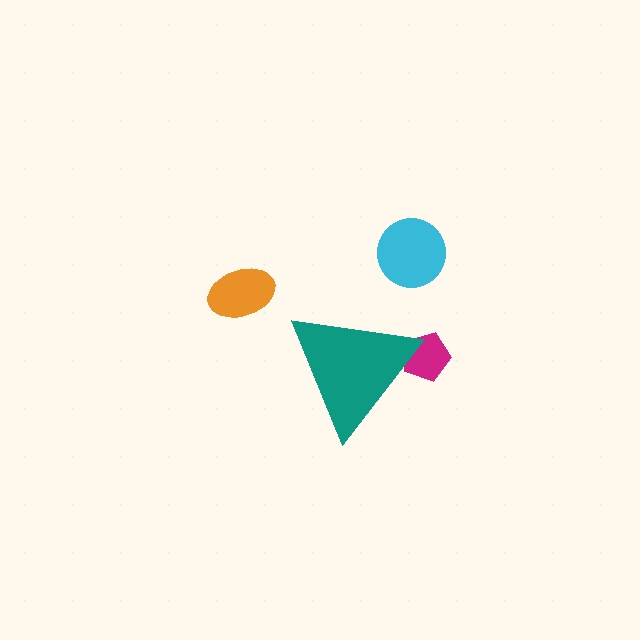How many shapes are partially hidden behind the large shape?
1 shape is partially hidden.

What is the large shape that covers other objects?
A teal triangle.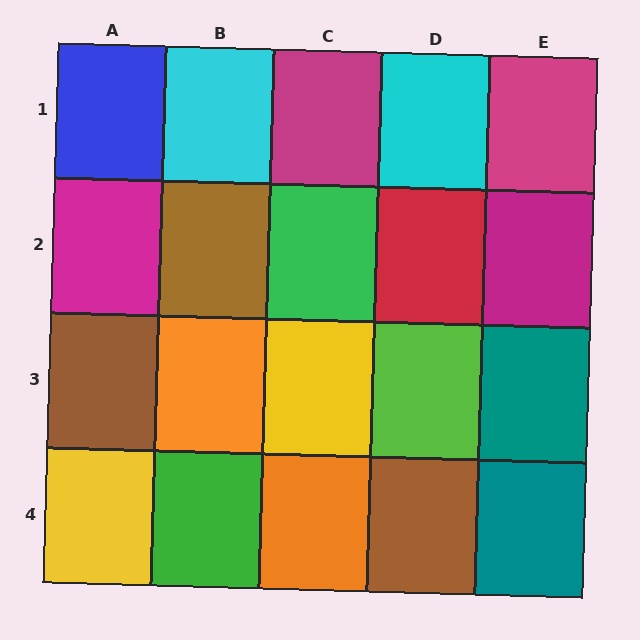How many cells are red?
1 cell is red.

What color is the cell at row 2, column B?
Brown.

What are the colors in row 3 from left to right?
Brown, orange, yellow, lime, teal.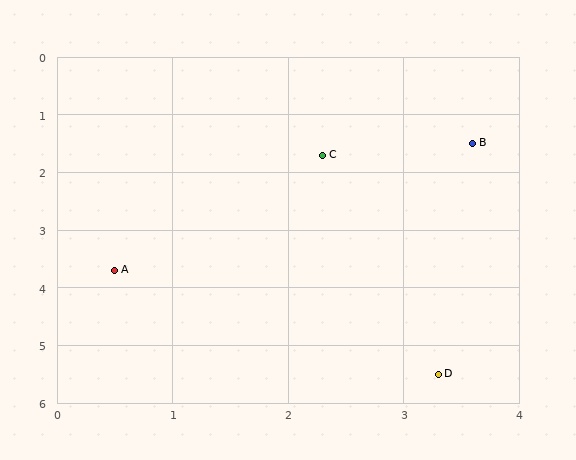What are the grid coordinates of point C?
Point C is at approximately (2.3, 1.7).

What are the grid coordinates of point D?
Point D is at approximately (3.3, 5.5).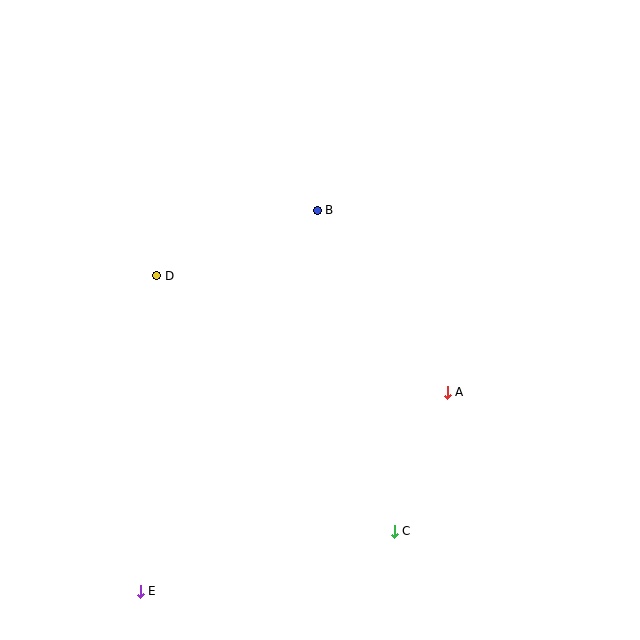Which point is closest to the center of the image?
Point B at (317, 210) is closest to the center.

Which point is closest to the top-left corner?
Point D is closest to the top-left corner.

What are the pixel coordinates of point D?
Point D is at (157, 276).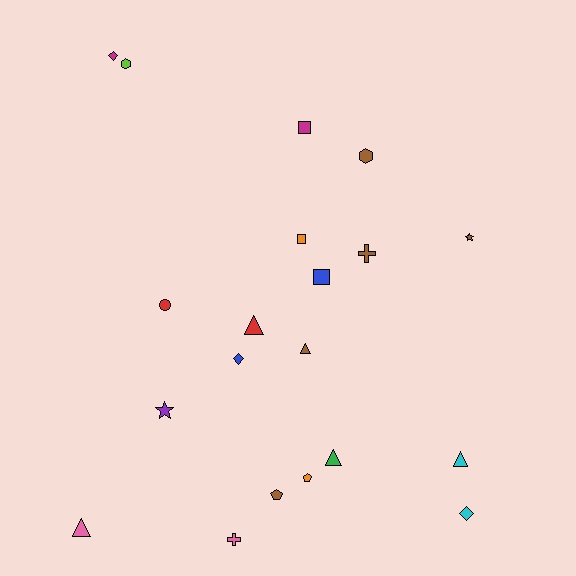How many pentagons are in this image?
There are 2 pentagons.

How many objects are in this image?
There are 20 objects.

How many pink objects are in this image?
There are 2 pink objects.